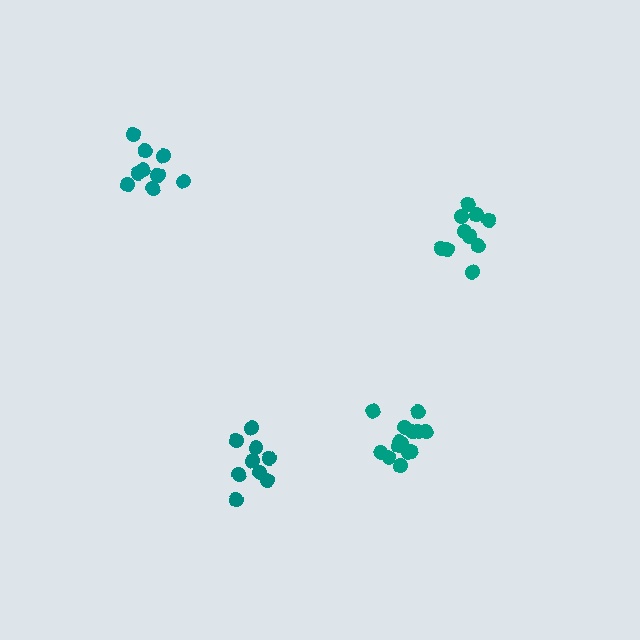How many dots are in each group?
Group 1: 10 dots, Group 2: 14 dots, Group 3: 10 dots, Group 4: 9 dots (43 total).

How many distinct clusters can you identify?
There are 4 distinct clusters.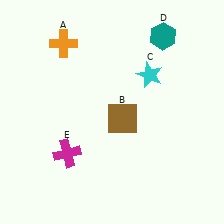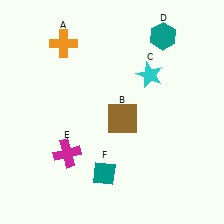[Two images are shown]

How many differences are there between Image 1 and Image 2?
There is 1 difference between the two images.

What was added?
A teal diamond (F) was added in Image 2.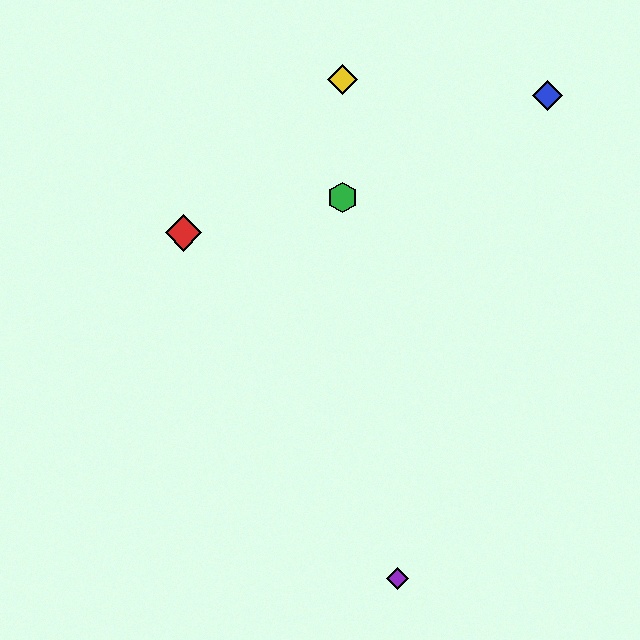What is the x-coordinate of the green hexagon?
The green hexagon is at x≈343.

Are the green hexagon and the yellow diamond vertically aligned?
Yes, both are at x≈343.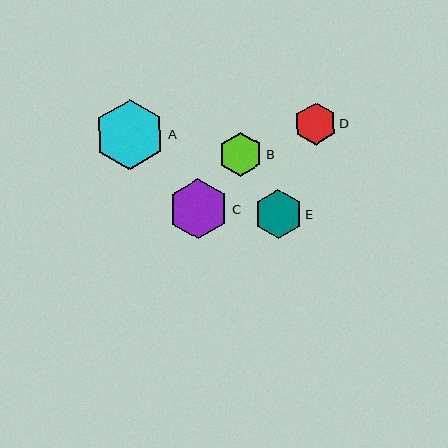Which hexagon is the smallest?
Hexagon D is the smallest with a size of approximately 42 pixels.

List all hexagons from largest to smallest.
From largest to smallest: A, C, E, B, D.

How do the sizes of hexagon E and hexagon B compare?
Hexagon E and hexagon B are approximately the same size.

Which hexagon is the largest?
Hexagon A is the largest with a size of approximately 70 pixels.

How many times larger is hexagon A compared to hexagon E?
Hexagon A is approximately 1.5 times the size of hexagon E.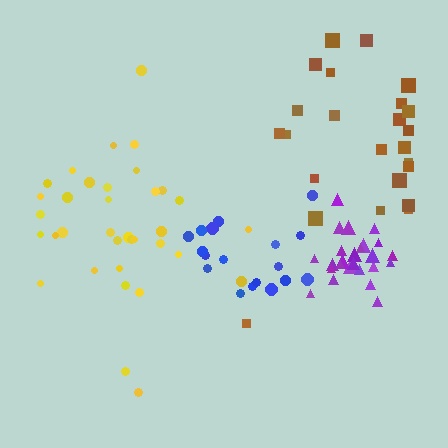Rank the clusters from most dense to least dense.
purple, blue, yellow, brown.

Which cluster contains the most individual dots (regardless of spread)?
Yellow (35).